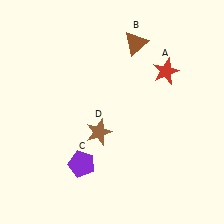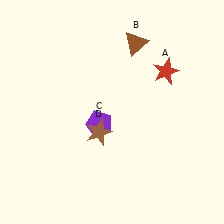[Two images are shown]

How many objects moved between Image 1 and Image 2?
1 object moved between the two images.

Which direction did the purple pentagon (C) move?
The purple pentagon (C) moved up.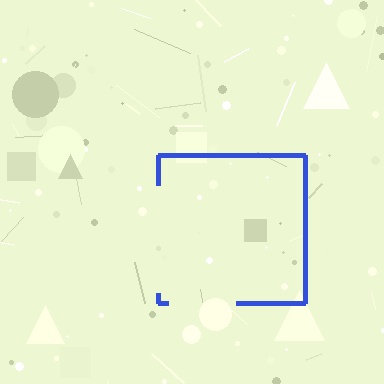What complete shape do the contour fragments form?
The contour fragments form a square.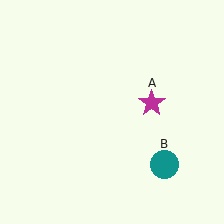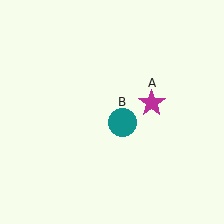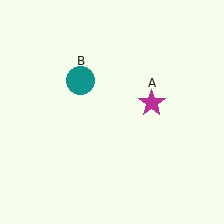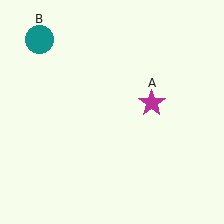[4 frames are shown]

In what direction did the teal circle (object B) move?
The teal circle (object B) moved up and to the left.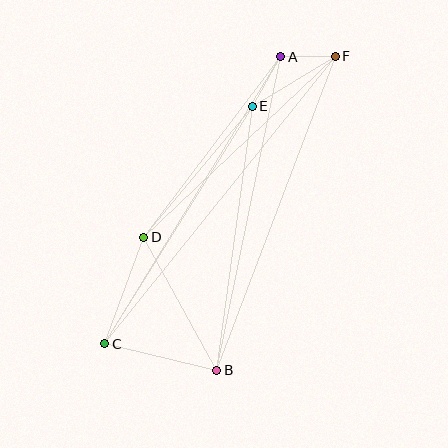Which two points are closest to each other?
Points A and F are closest to each other.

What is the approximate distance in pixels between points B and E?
The distance between B and E is approximately 266 pixels.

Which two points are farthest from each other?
Points C and F are farthest from each other.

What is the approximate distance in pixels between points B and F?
The distance between B and F is approximately 336 pixels.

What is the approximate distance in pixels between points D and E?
The distance between D and E is approximately 170 pixels.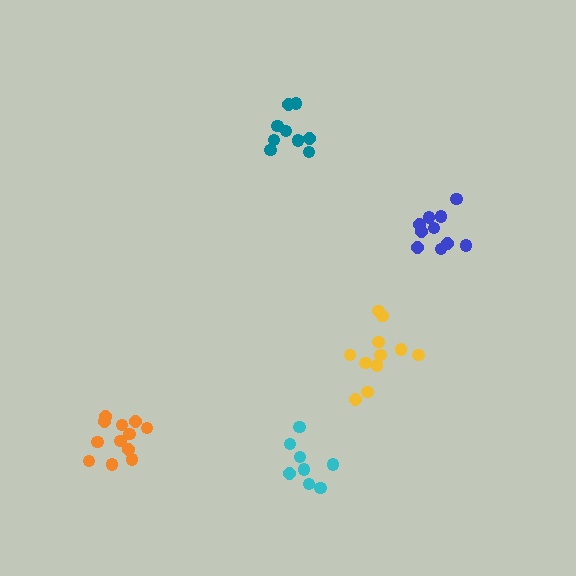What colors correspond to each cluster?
The clusters are colored: cyan, yellow, teal, orange, blue.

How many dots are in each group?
Group 1: 8 dots, Group 2: 11 dots, Group 3: 9 dots, Group 4: 12 dots, Group 5: 10 dots (50 total).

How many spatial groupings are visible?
There are 5 spatial groupings.